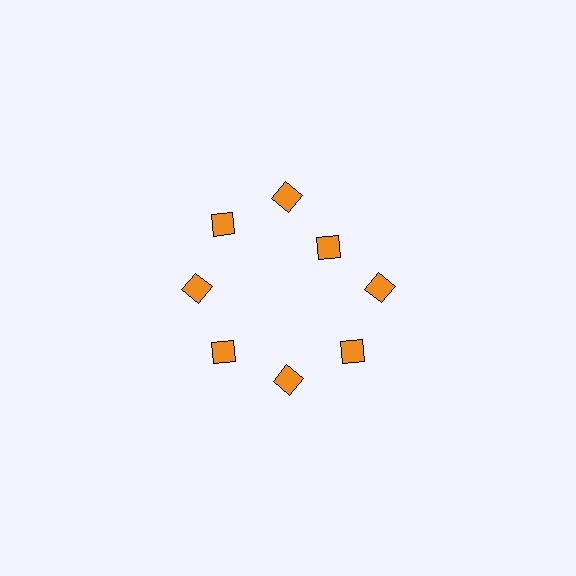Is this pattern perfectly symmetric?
No. The 8 orange diamonds are arranged in a ring, but one element near the 2 o'clock position is pulled inward toward the center, breaking the 8-fold rotational symmetry.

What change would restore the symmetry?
The symmetry would be restored by moving it outward, back onto the ring so that all 8 diamonds sit at equal angles and equal distance from the center.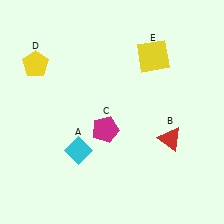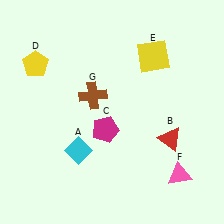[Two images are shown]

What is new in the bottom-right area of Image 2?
A pink triangle (F) was added in the bottom-right area of Image 2.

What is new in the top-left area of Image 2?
A brown cross (G) was added in the top-left area of Image 2.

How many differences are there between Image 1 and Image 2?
There are 2 differences between the two images.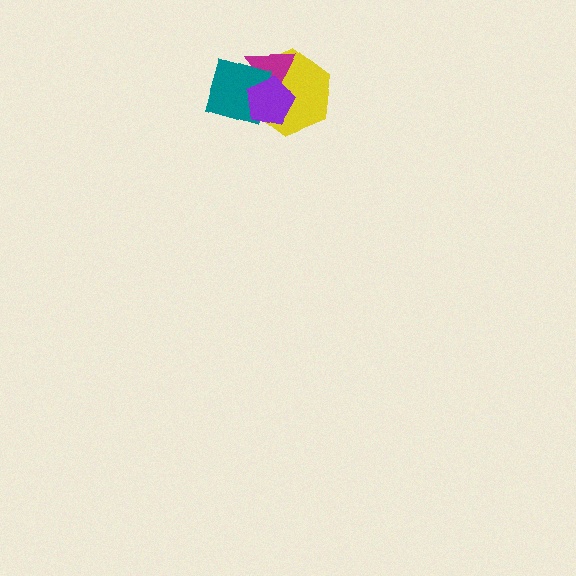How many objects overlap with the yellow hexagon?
3 objects overlap with the yellow hexagon.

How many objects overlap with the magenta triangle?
3 objects overlap with the magenta triangle.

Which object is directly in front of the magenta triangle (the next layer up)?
The teal diamond is directly in front of the magenta triangle.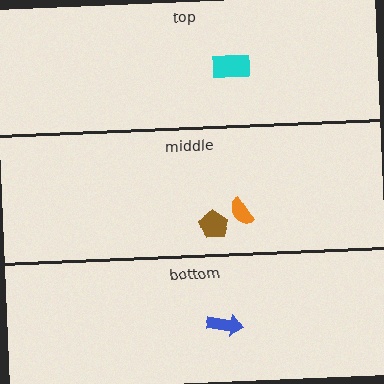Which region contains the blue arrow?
The bottom region.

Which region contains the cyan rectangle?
The top region.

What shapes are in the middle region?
The orange semicircle, the brown pentagon.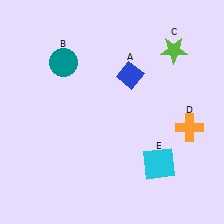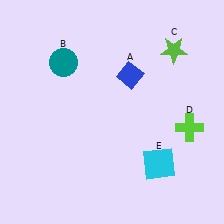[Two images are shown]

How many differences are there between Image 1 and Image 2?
There is 1 difference between the two images.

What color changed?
The cross (D) changed from orange in Image 1 to lime in Image 2.